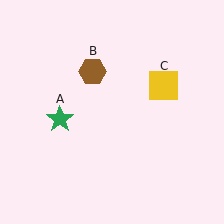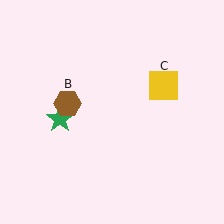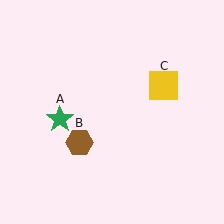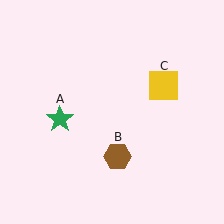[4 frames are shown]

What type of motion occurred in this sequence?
The brown hexagon (object B) rotated counterclockwise around the center of the scene.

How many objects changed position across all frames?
1 object changed position: brown hexagon (object B).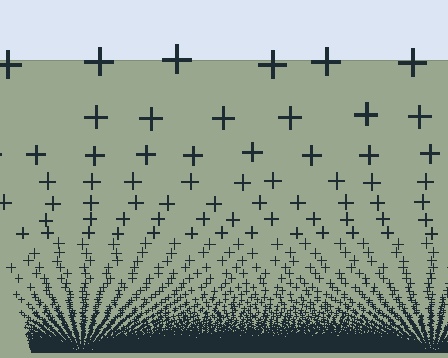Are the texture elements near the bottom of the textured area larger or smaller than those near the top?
Smaller. The gradient is inverted — elements near the bottom are smaller and denser.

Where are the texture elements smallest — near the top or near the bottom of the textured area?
Near the bottom.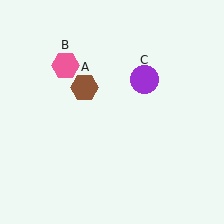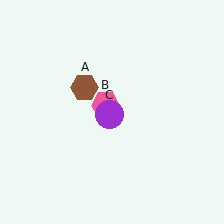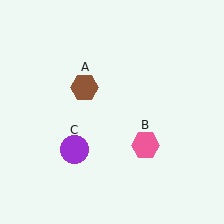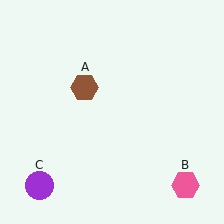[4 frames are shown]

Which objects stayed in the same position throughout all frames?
Brown hexagon (object A) remained stationary.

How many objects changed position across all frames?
2 objects changed position: pink hexagon (object B), purple circle (object C).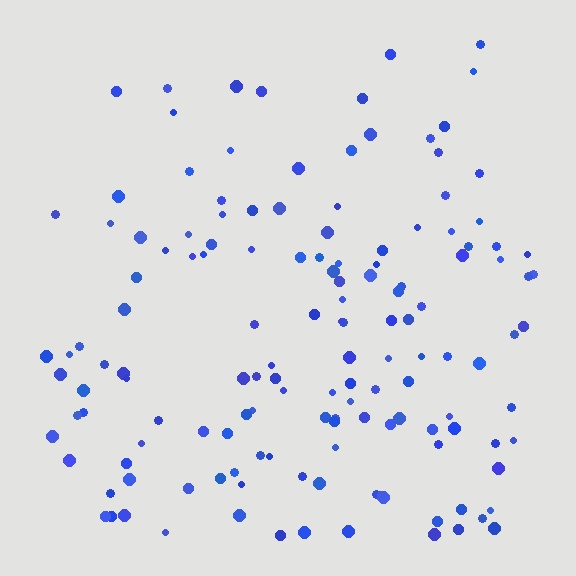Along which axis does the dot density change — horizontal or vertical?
Vertical.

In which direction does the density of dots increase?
From top to bottom, with the bottom side densest.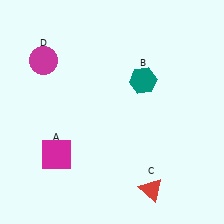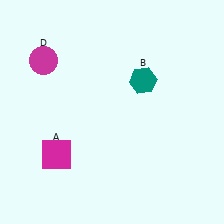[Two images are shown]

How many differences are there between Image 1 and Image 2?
There is 1 difference between the two images.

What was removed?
The red triangle (C) was removed in Image 2.